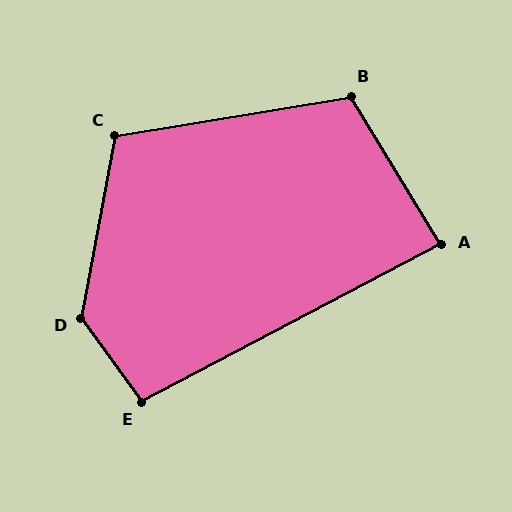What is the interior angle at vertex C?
Approximately 110 degrees (obtuse).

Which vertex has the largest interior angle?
D, at approximately 134 degrees.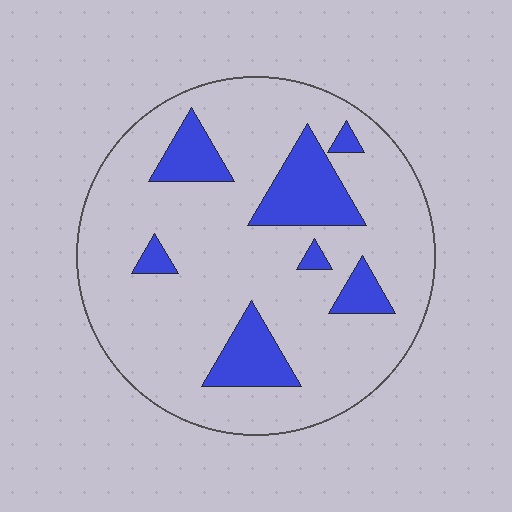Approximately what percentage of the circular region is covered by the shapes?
Approximately 20%.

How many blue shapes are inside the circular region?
7.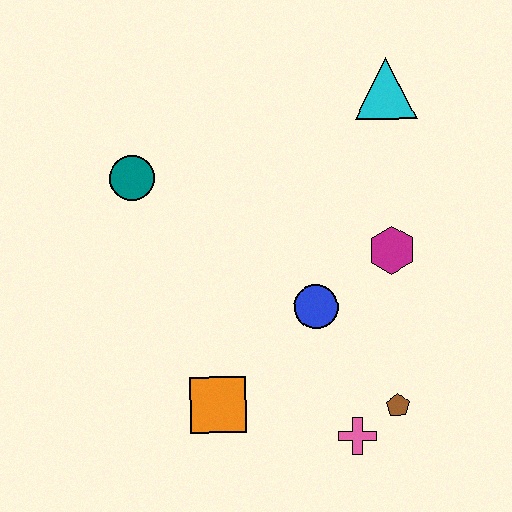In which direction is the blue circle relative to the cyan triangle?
The blue circle is below the cyan triangle.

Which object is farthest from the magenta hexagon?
The teal circle is farthest from the magenta hexagon.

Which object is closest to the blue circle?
The magenta hexagon is closest to the blue circle.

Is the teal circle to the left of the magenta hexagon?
Yes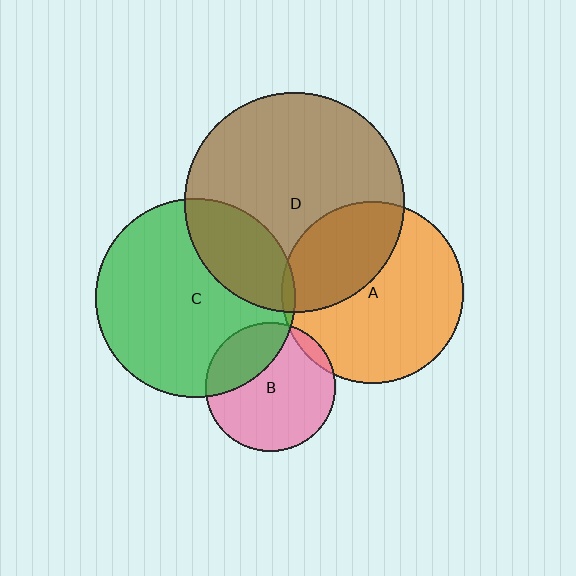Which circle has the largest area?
Circle D (brown).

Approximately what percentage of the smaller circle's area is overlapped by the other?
Approximately 30%.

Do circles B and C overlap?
Yes.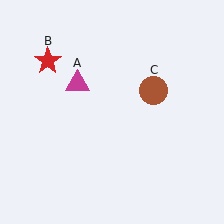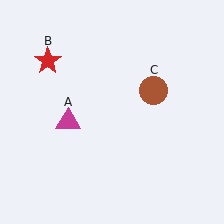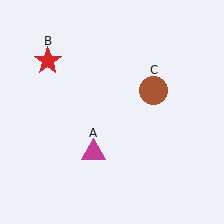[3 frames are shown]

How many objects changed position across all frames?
1 object changed position: magenta triangle (object A).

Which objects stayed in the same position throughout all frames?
Red star (object B) and brown circle (object C) remained stationary.